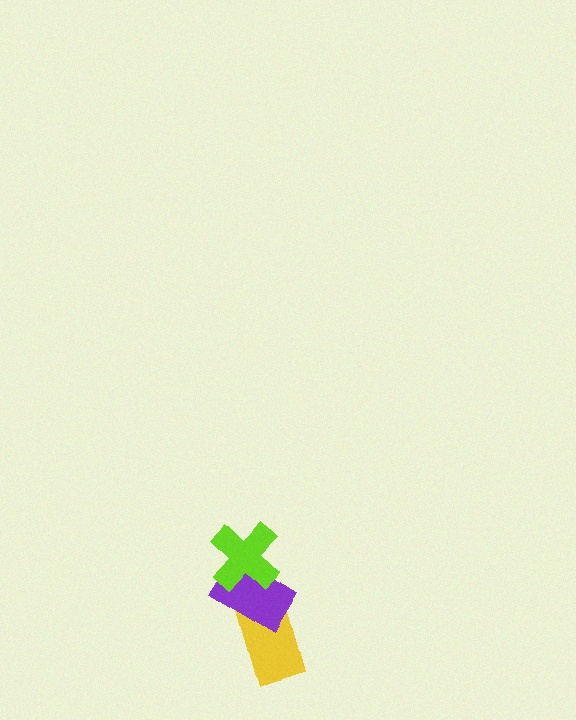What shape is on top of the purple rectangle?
The lime cross is on top of the purple rectangle.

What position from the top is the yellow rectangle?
The yellow rectangle is 3rd from the top.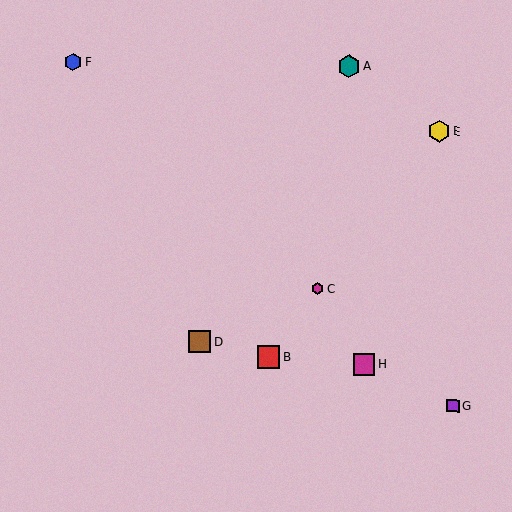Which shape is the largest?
The teal hexagon (labeled A) is the largest.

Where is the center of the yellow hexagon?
The center of the yellow hexagon is at (439, 132).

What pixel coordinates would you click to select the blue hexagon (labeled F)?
Click at (73, 62) to select the blue hexagon F.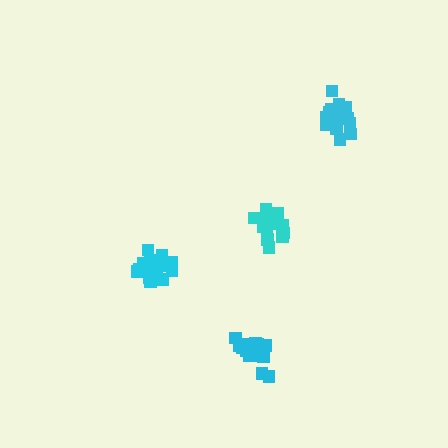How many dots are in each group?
Group 1: 20 dots, Group 2: 17 dots, Group 3: 19 dots, Group 4: 19 dots (75 total).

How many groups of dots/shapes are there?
There are 4 groups.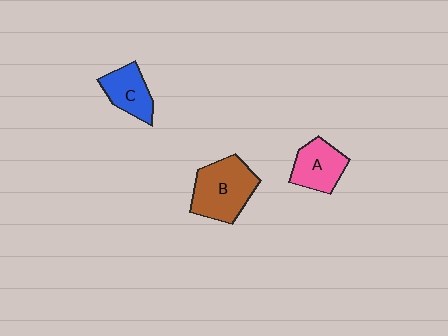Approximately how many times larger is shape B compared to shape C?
Approximately 1.6 times.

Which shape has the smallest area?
Shape C (blue).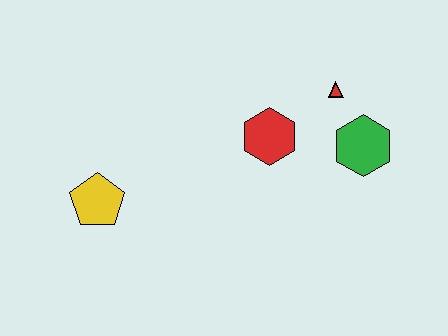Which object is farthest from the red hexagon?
The yellow pentagon is farthest from the red hexagon.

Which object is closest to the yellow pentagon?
The red hexagon is closest to the yellow pentagon.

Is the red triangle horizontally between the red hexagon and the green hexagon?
Yes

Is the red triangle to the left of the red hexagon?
No